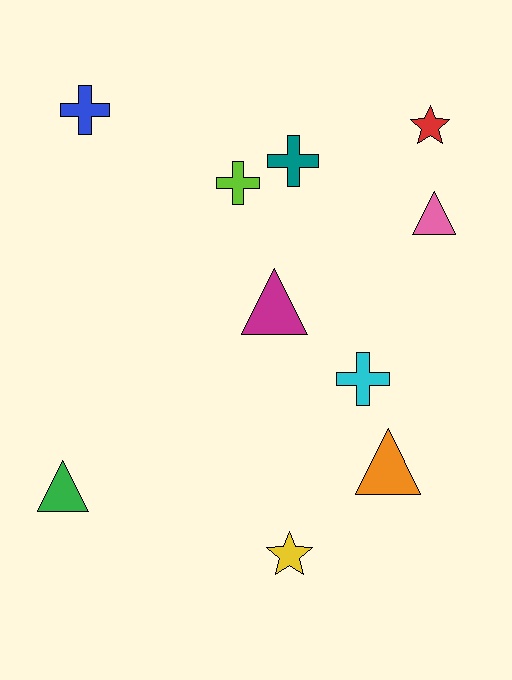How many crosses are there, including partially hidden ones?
There are 4 crosses.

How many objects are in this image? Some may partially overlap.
There are 10 objects.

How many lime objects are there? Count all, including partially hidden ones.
There is 1 lime object.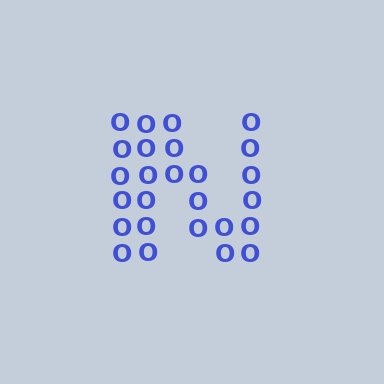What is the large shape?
The large shape is the letter N.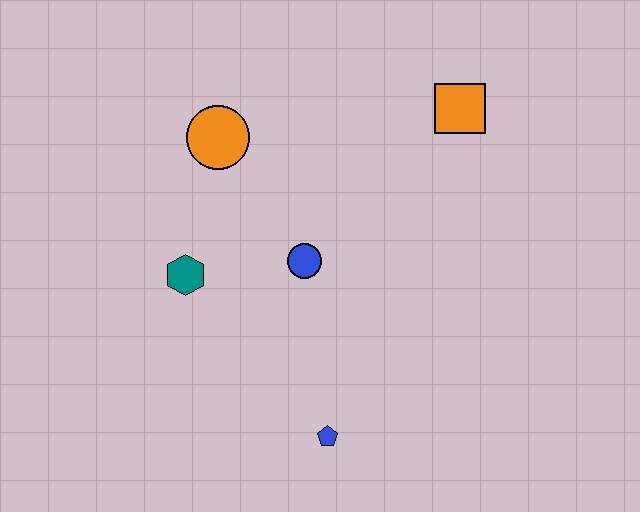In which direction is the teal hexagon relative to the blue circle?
The teal hexagon is to the left of the blue circle.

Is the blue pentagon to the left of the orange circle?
No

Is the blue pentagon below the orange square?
Yes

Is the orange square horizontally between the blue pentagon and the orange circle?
No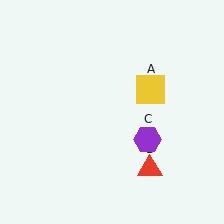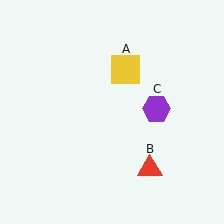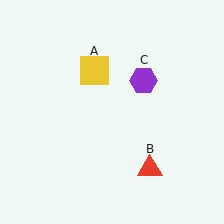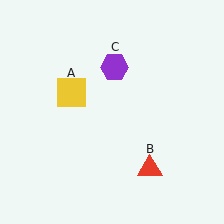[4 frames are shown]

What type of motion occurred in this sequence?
The yellow square (object A), purple hexagon (object C) rotated counterclockwise around the center of the scene.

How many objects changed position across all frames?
2 objects changed position: yellow square (object A), purple hexagon (object C).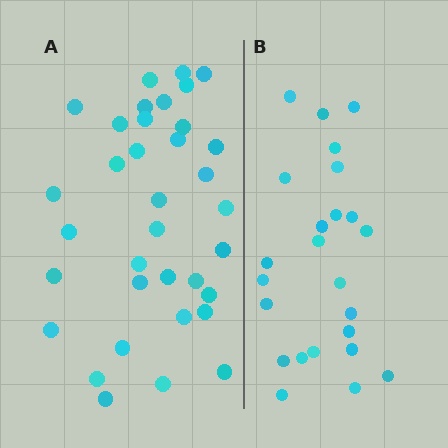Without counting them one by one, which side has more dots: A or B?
Region A (the left region) has more dots.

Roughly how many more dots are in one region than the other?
Region A has roughly 12 or so more dots than region B.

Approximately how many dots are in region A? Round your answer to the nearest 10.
About 40 dots. (The exact count is 35, which rounds to 40.)